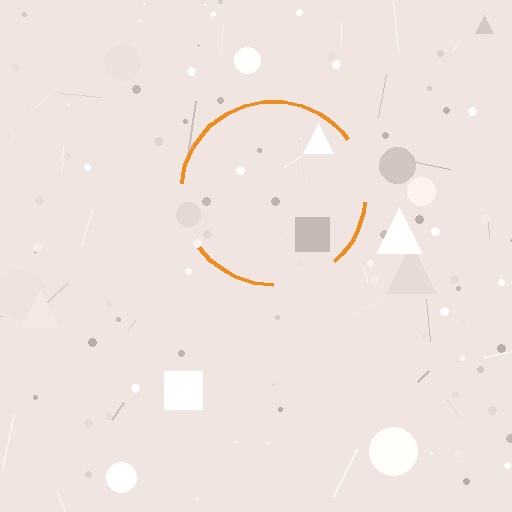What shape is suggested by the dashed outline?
The dashed outline suggests a circle.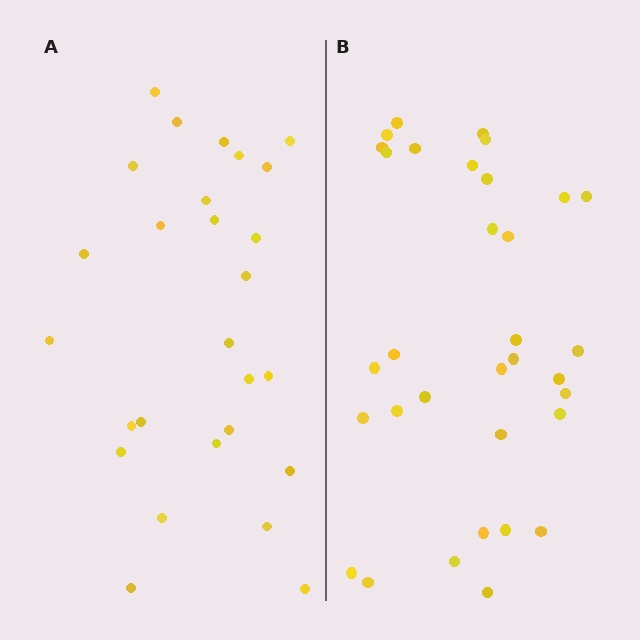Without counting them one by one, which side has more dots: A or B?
Region B (the right region) has more dots.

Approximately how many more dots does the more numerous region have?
Region B has about 6 more dots than region A.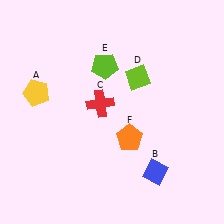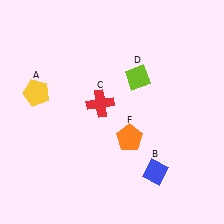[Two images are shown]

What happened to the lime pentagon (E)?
The lime pentagon (E) was removed in Image 2. It was in the top-left area of Image 1.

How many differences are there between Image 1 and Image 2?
There is 1 difference between the two images.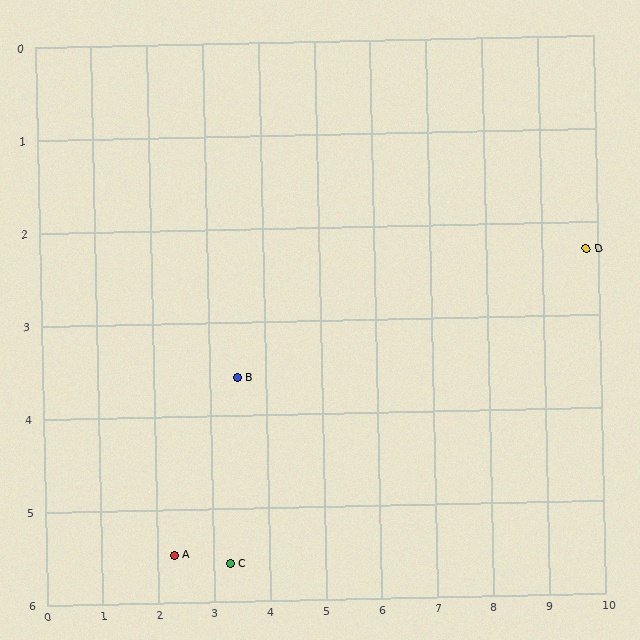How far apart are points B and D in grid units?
Points B and D are about 6.4 grid units apart.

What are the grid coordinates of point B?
Point B is at approximately (3.5, 3.6).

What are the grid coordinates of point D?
Point D is at approximately (9.8, 2.3).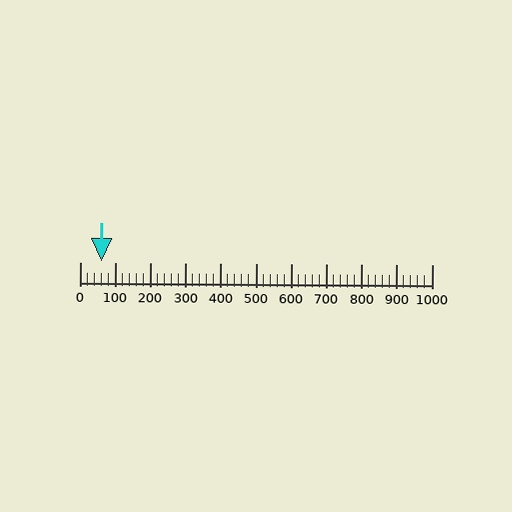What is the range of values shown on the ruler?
The ruler shows values from 0 to 1000.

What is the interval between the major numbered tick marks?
The major tick marks are spaced 100 units apart.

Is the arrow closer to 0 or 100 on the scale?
The arrow is closer to 100.